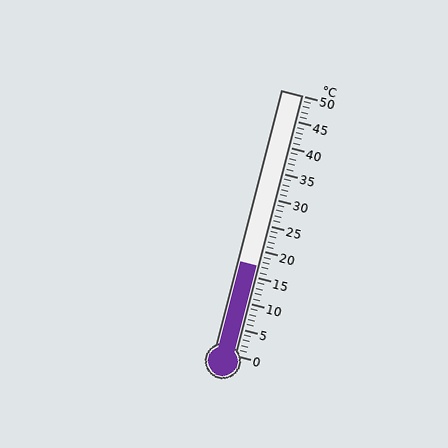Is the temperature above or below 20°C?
The temperature is below 20°C.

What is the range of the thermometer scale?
The thermometer scale ranges from 0°C to 50°C.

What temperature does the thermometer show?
The thermometer shows approximately 17°C.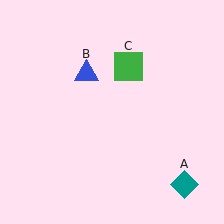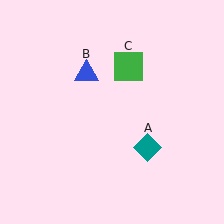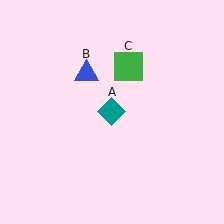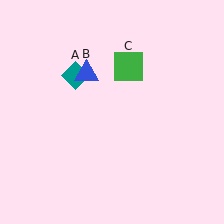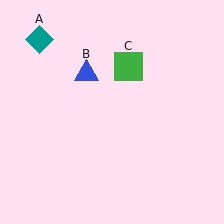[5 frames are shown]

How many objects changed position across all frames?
1 object changed position: teal diamond (object A).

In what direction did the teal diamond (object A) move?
The teal diamond (object A) moved up and to the left.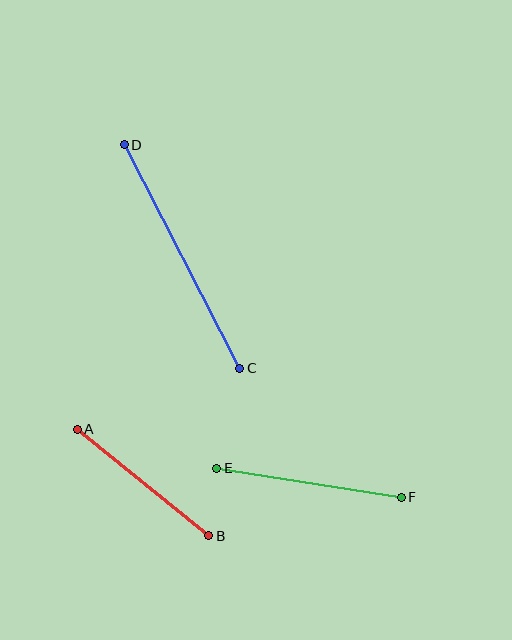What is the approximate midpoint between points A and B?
The midpoint is at approximately (143, 483) pixels.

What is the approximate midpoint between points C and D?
The midpoint is at approximately (182, 257) pixels.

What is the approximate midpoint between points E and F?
The midpoint is at approximately (309, 483) pixels.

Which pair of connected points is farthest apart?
Points C and D are farthest apart.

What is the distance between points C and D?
The distance is approximately 251 pixels.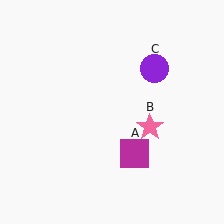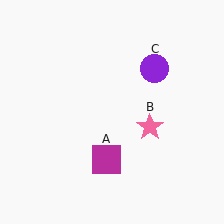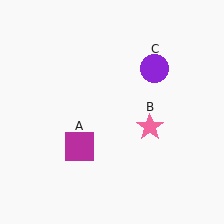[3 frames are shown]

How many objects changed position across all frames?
1 object changed position: magenta square (object A).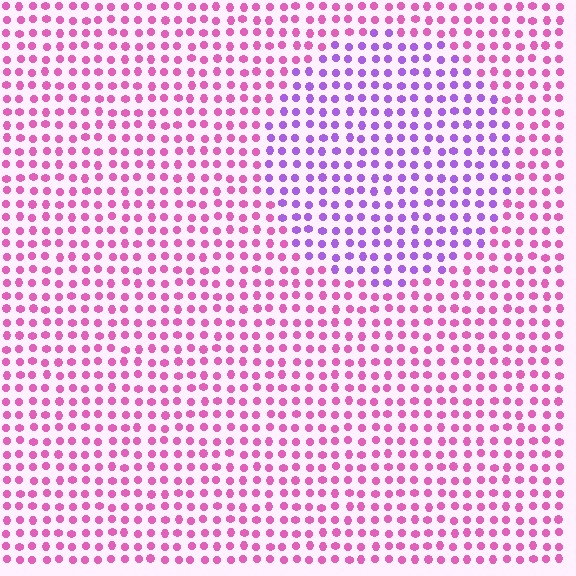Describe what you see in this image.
The image is filled with small pink elements in a uniform arrangement. A circle-shaped region is visible where the elements are tinted to a slightly different hue, forming a subtle color boundary.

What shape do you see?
I see a circle.